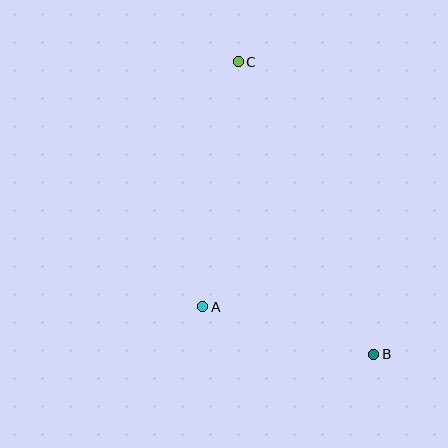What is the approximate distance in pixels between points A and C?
The distance between A and C is approximately 247 pixels.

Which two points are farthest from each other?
Points B and C are farthest from each other.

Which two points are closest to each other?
Points A and B are closest to each other.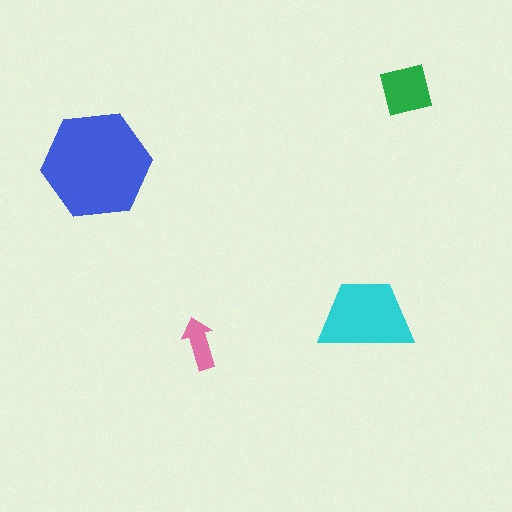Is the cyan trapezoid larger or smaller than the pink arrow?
Larger.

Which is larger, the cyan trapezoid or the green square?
The cyan trapezoid.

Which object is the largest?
The blue hexagon.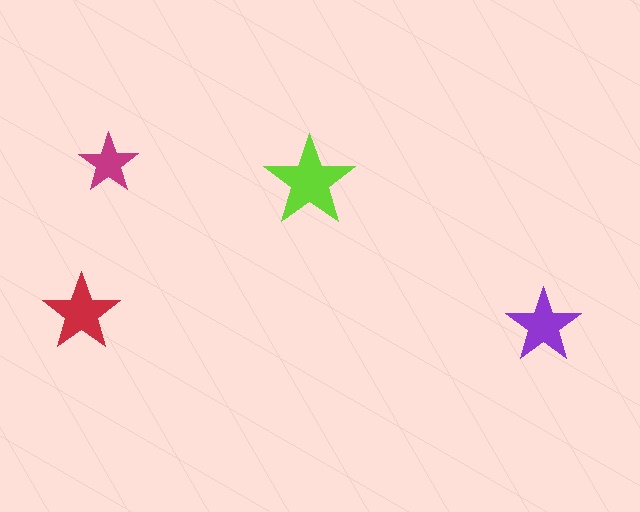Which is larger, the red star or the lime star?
The lime one.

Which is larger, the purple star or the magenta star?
The purple one.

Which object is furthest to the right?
The purple star is rightmost.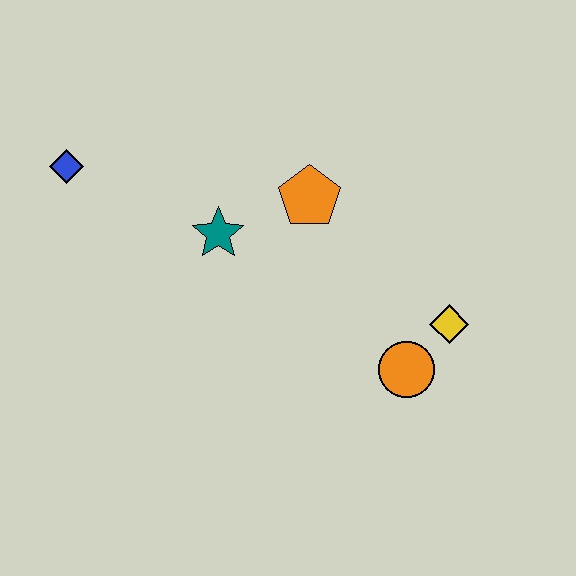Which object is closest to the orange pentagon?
The teal star is closest to the orange pentagon.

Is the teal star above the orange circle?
Yes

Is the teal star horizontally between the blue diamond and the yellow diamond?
Yes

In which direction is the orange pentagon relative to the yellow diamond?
The orange pentagon is to the left of the yellow diamond.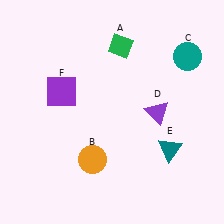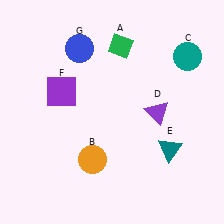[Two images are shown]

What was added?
A blue circle (G) was added in Image 2.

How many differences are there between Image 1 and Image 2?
There is 1 difference between the two images.